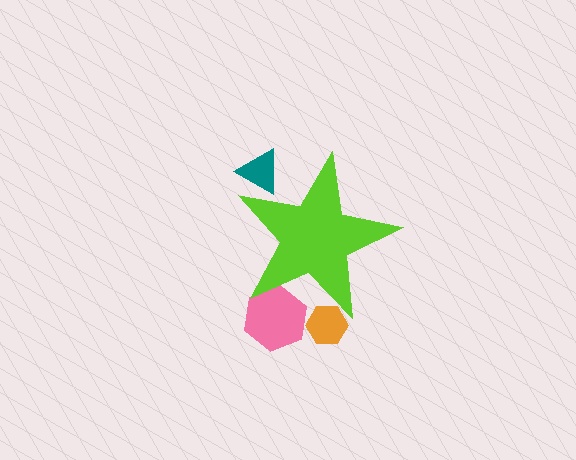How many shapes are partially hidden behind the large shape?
3 shapes are partially hidden.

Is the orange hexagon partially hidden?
Yes, the orange hexagon is partially hidden behind the lime star.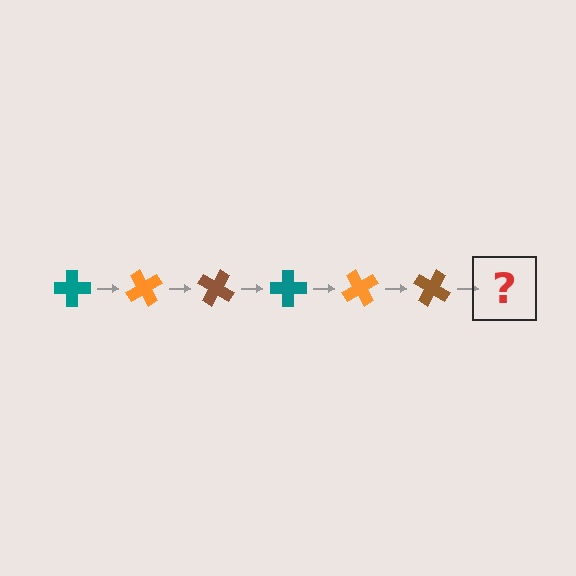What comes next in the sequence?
The next element should be a teal cross, rotated 360 degrees from the start.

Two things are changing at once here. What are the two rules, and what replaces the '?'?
The two rules are that it rotates 60 degrees each step and the color cycles through teal, orange, and brown. The '?' should be a teal cross, rotated 360 degrees from the start.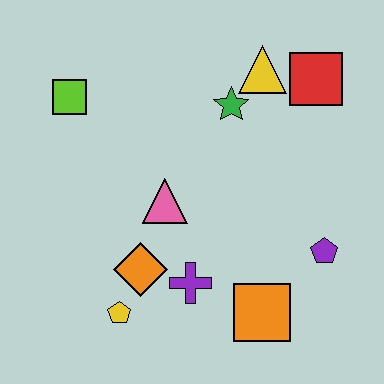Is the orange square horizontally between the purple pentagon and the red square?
No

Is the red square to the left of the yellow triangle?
No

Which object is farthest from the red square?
The yellow pentagon is farthest from the red square.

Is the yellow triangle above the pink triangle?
Yes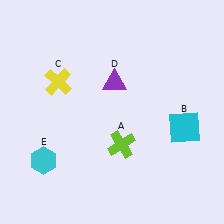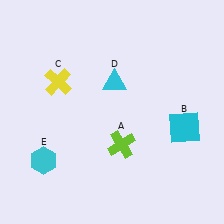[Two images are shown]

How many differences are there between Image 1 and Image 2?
There is 1 difference between the two images.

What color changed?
The triangle (D) changed from purple in Image 1 to cyan in Image 2.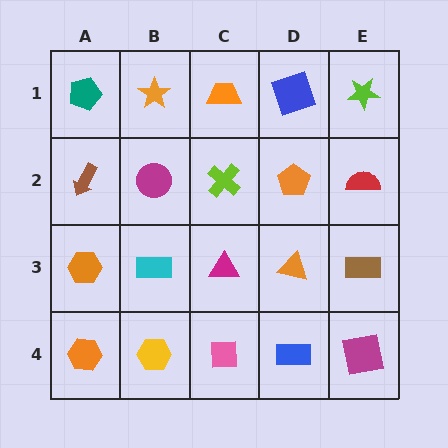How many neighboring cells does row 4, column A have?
2.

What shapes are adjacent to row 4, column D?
An orange triangle (row 3, column D), a pink square (row 4, column C), a magenta square (row 4, column E).